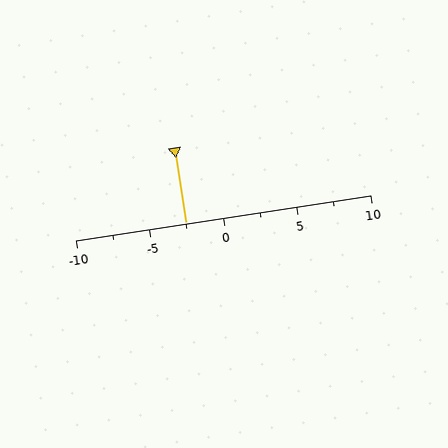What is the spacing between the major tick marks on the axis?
The major ticks are spaced 5 apart.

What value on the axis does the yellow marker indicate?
The marker indicates approximately -2.5.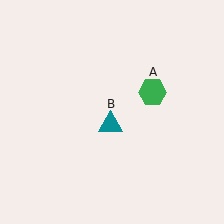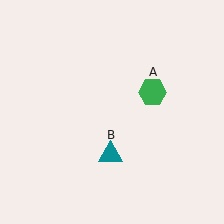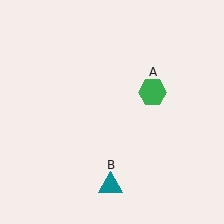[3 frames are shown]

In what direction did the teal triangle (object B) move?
The teal triangle (object B) moved down.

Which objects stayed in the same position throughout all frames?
Green hexagon (object A) remained stationary.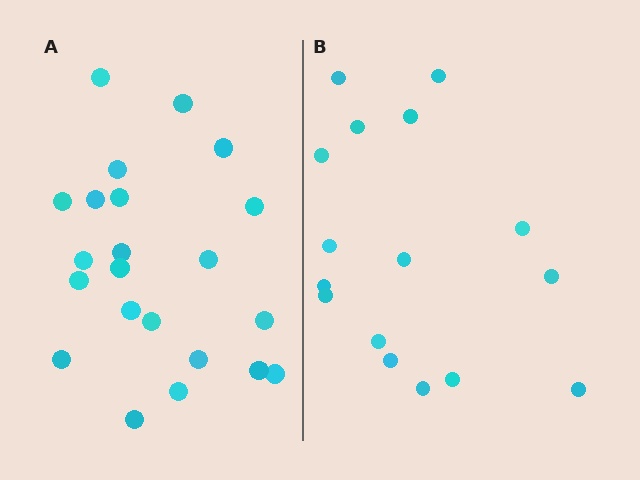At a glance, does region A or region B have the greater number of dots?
Region A (the left region) has more dots.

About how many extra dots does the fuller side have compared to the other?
Region A has about 6 more dots than region B.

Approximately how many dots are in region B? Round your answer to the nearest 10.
About 20 dots. (The exact count is 16, which rounds to 20.)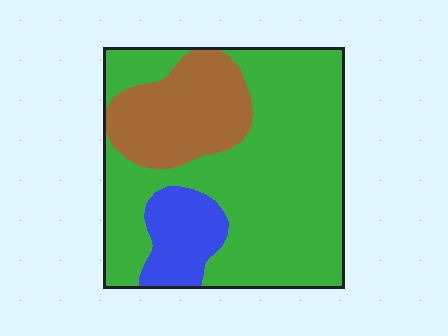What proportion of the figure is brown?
Brown covers roughly 20% of the figure.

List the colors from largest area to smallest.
From largest to smallest: green, brown, blue.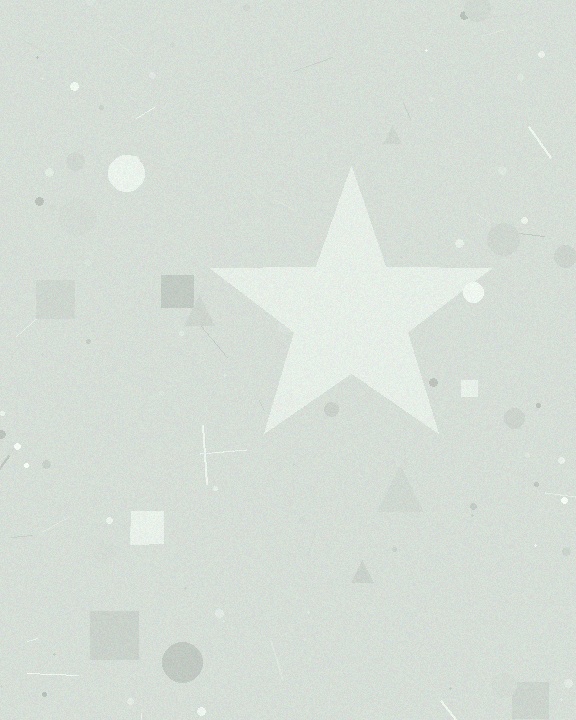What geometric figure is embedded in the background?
A star is embedded in the background.